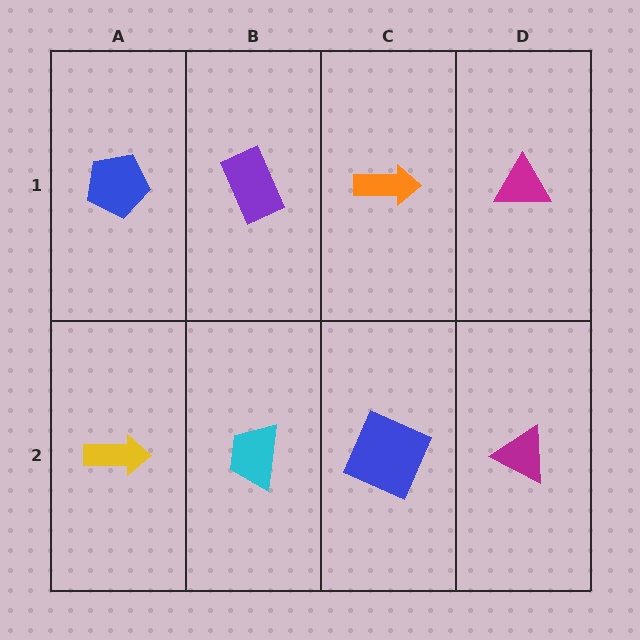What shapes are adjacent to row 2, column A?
A blue pentagon (row 1, column A), a cyan trapezoid (row 2, column B).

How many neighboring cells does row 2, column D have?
2.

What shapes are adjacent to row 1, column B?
A cyan trapezoid (row 2, column B), a blue pentagon (row 1, column A), an orange arrow (row 1, column C).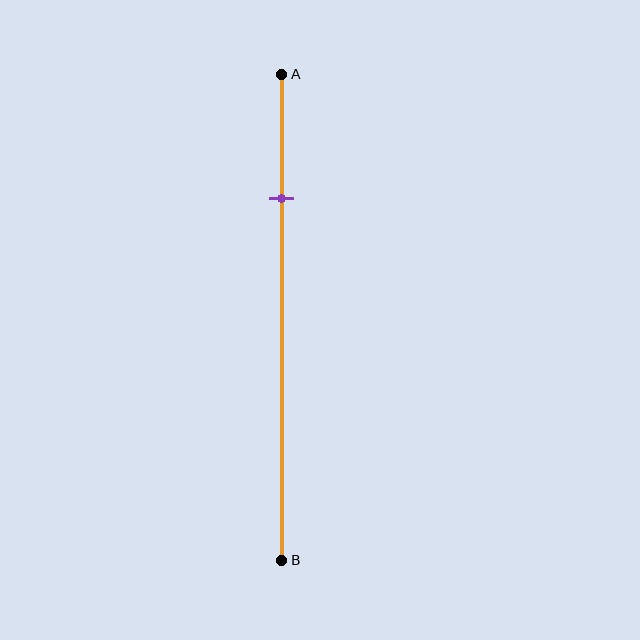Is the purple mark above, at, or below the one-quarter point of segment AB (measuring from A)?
The purple mark is approximately at the one-quarter point of segment AB.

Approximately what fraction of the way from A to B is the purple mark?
The purple mark is approximately 25% of the way from A to B.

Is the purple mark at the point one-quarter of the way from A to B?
Yes, the mark is approximately at the one-quarter point.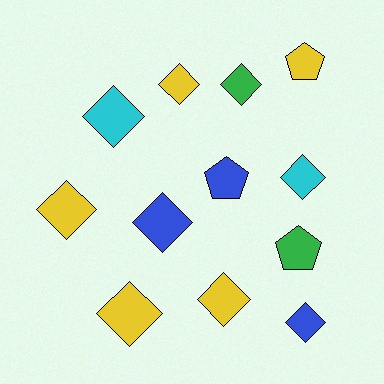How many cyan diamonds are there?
There are 2 cyan diamonds.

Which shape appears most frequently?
Diamond, with 9 objects.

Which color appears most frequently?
Yellow, with 5 objects.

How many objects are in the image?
There are 12 objects.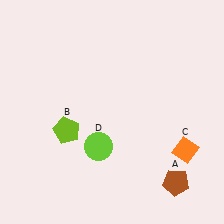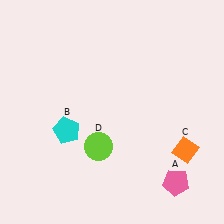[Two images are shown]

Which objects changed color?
A changed from brown to pink. B changed from lime to cyan.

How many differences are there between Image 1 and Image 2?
There are 2 differences between the two images.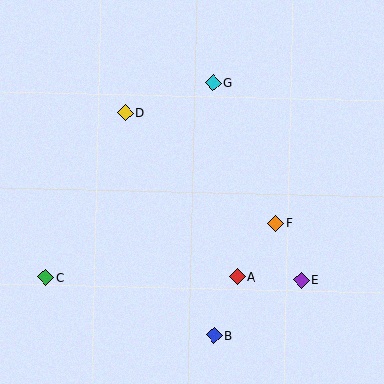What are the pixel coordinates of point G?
Point G is at (213, 83).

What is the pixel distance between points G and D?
The distance between G and D is 93 pixels.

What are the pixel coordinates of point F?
Point F is at (276, 223).